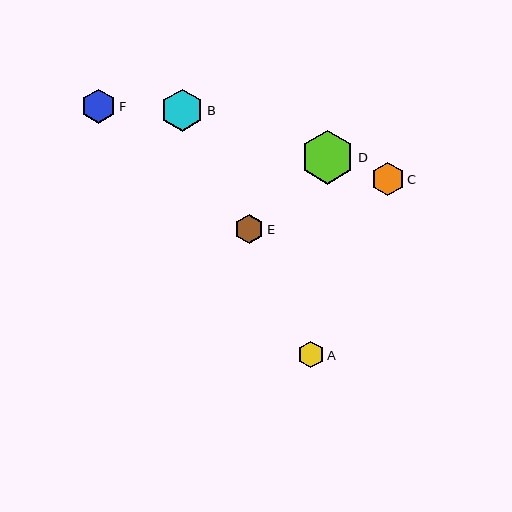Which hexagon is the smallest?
Hexagon A is the smallest with a size of approximately 27 pixels.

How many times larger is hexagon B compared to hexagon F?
Hexagon B is approximately 1.3 times the size of hexagon F.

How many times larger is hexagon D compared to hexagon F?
Hexagon D is approximately 1.6 times the size of hexagon F.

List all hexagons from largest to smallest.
From largest to smallest: D, B, F, C, E, A.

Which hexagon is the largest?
Hexagon D is the largest with a size of approximately 54 pixels.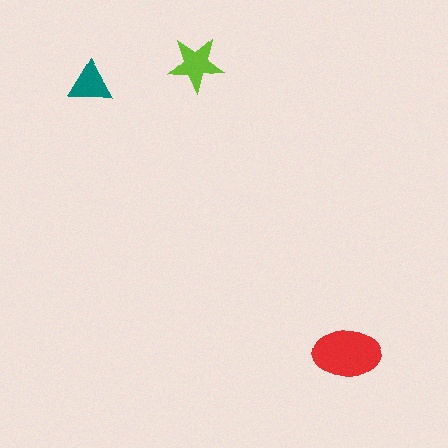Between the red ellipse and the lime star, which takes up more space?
The red ellipse.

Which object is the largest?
The red ellipse.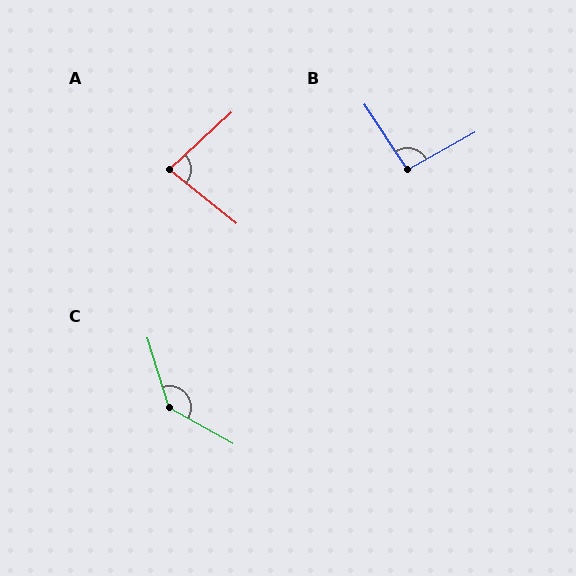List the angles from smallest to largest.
A (81°), B (94°), C (136°).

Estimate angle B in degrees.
Approximately 94 degrees.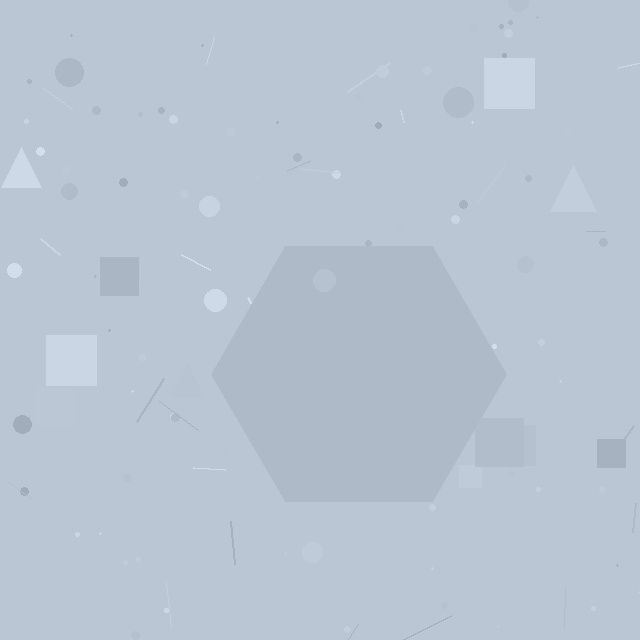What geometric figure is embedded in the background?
A hexagon is embedded in the background.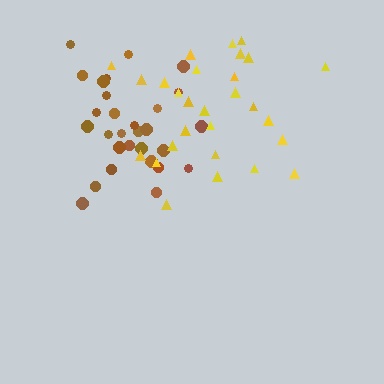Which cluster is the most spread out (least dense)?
Yellow.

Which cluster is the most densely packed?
Brown.